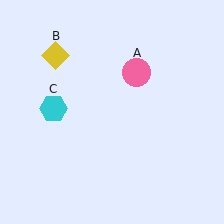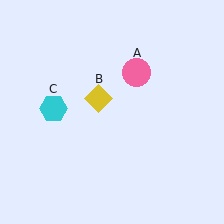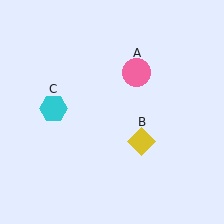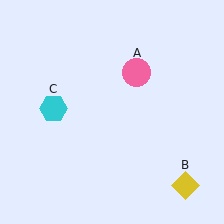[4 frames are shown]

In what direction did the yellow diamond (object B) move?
The yellow diamond (object B) moved down and to the right.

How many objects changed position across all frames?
1 object changed position: yellow diamond (object B).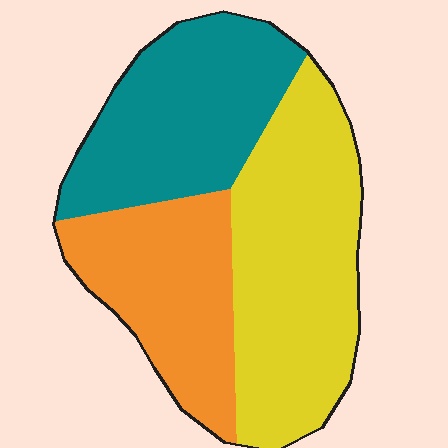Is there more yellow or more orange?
Yellow.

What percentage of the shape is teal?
Teal covers about 30% of the shape.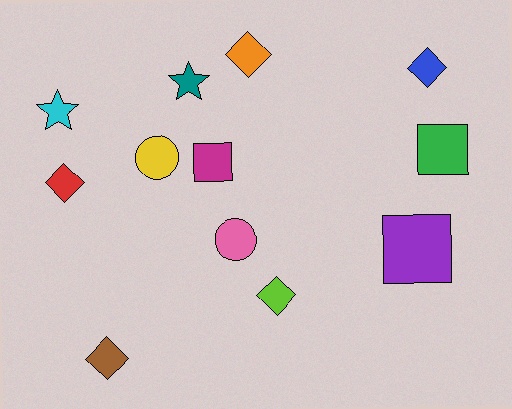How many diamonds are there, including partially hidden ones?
There are 5 diamonds.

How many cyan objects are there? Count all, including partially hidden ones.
There is 1 cyan object.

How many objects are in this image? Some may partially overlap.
There are 12 objects.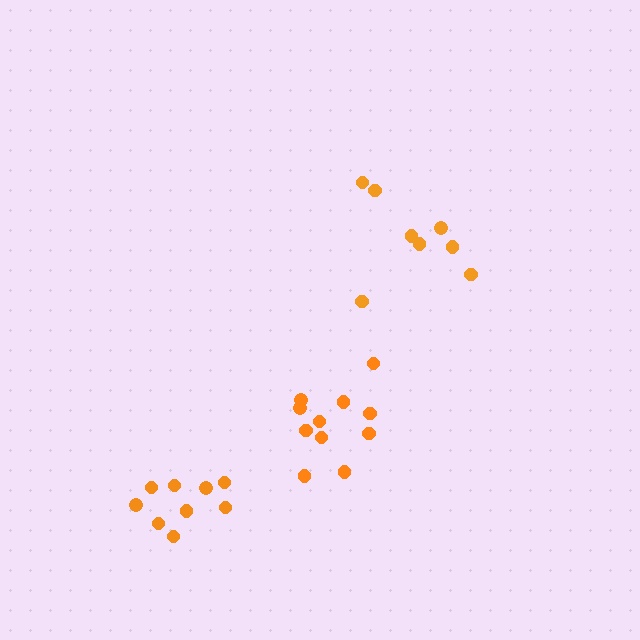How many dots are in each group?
Group 1: 9 dots, Group 2: 8 dots, Group 3: 11 dots (28 total).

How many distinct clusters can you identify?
There are 3 distinct clusters.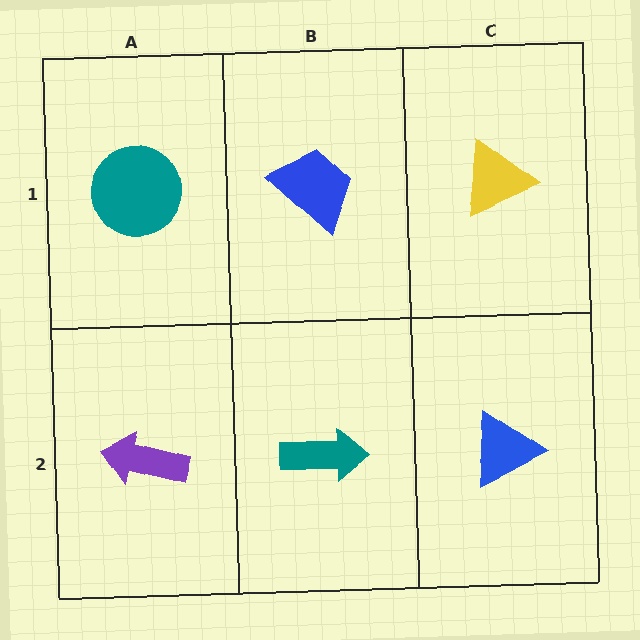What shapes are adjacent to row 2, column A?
A teal circle (row 1, column A), a teal arrow (row 2, column B).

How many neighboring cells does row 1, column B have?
3.